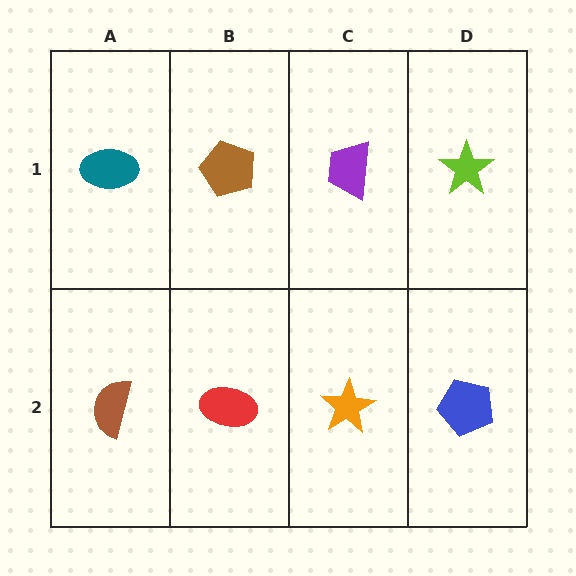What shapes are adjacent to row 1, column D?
A blue pentagon (row 2, column D), a purple trapezoid (row 1, column C).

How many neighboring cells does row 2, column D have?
2.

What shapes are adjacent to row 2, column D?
A lime star (row 1, column D), an orange star (row 2, column C).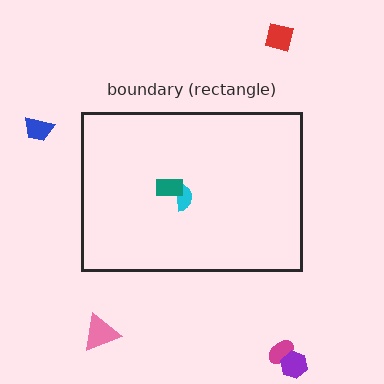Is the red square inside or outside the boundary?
Outside.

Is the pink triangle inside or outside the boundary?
Outside.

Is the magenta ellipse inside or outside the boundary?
Outside.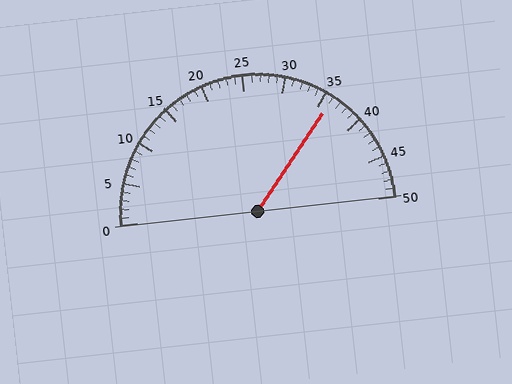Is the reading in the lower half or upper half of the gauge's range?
The reading is in the upper half of the range (0 to 50).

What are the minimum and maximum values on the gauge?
The gauge ranges from 0 to 50.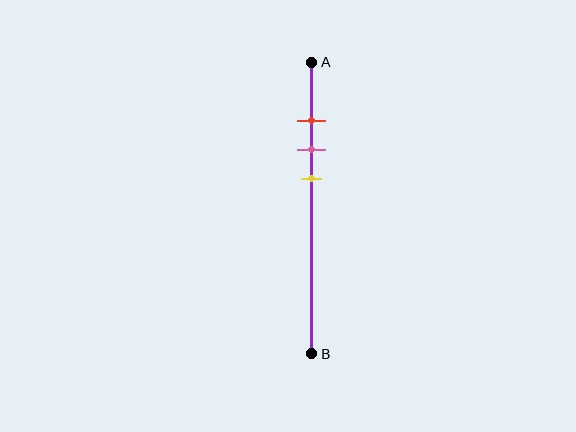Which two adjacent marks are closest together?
The red and pink marks are the closest adjacent pair.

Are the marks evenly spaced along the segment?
Yes, the marks are approximately evenly spaced.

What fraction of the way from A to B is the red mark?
The red mark is approximately 20% (0.2) of the way from A to B.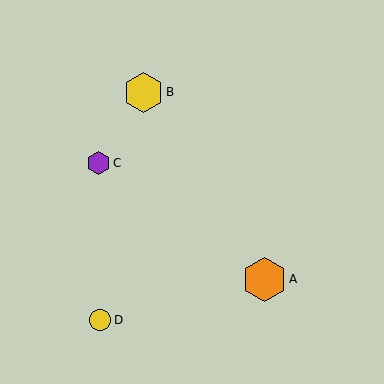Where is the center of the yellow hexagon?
The center of the yellow hexagon is at (143, 92).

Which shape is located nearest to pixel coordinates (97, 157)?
The purple hexagon (labeled C) at (98, 163) is nearest to that location.